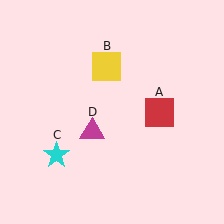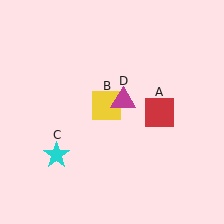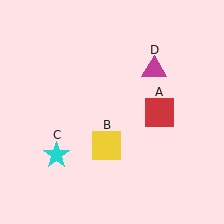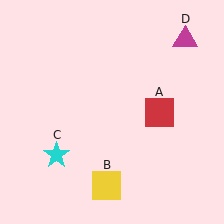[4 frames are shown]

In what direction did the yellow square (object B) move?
The yellow square (object B) moved down.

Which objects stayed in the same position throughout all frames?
Red square (object A) and cyan star (object C) remained stationary.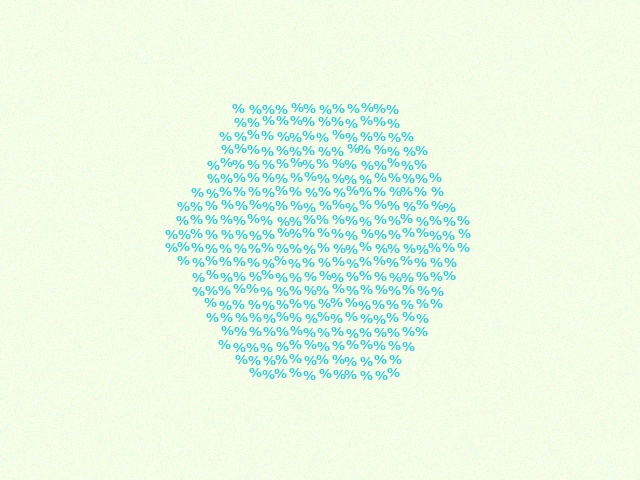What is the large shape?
The large shape is a hexagon.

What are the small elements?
The small elements are percent signs.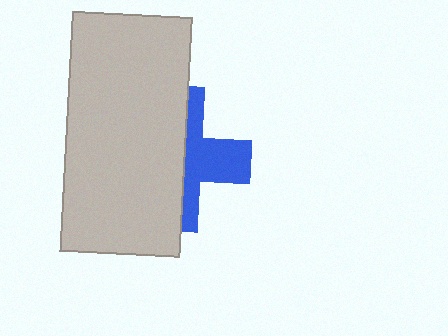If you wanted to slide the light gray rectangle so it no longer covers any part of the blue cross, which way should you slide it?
Slide it left — that is the most direct way to separate the two shapes.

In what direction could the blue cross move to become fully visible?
The blue cross could move right. That would shift it out from behind the light gray rectangle entirely.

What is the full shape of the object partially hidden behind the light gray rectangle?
The partially hidden object is a blue cross.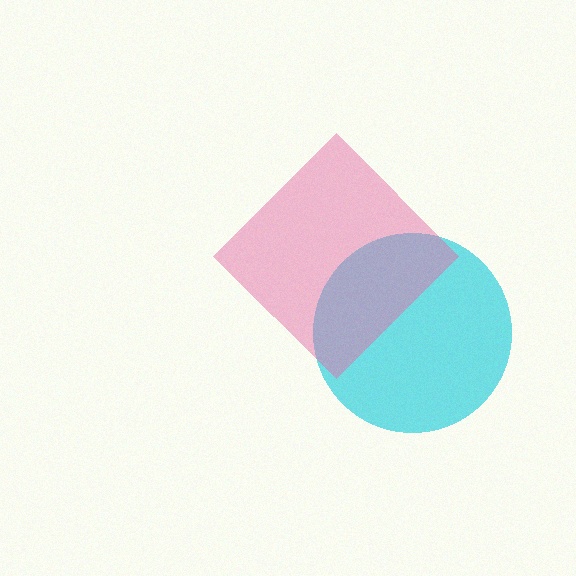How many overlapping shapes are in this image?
There are 2 overlapping shapes in the image.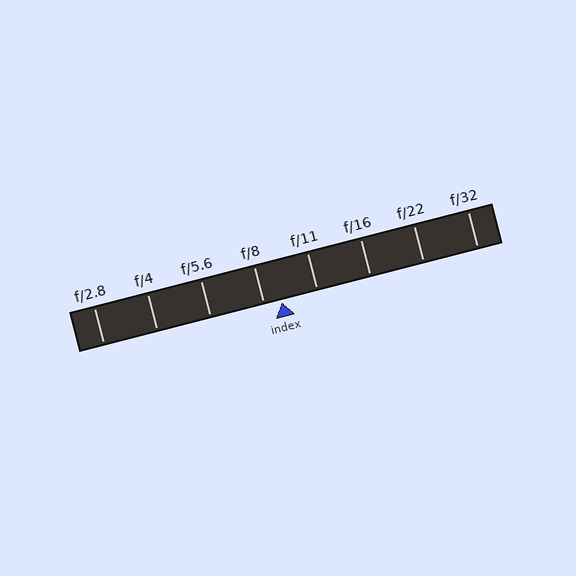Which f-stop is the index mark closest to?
The index mark is closest to f/8.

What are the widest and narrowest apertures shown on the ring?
The widest aperture shown is f/2.8 and the narrowest is f/32.